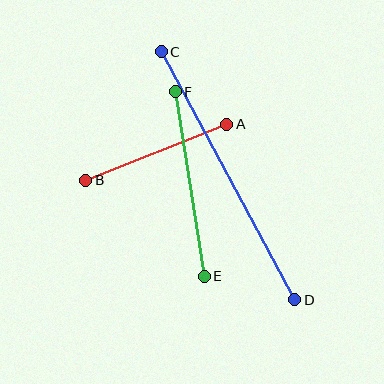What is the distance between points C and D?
The distance is approximately 282 pixels.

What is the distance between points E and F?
The distance is approximately 187 pixels.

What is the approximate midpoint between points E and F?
The midpoint is at approximately (190, 184) pixels.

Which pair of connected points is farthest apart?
Points C and D are farthest apart.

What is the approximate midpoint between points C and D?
The midpoint is at approximately (228, 176) pixels.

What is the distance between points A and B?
The distance is approximately 152 pixels.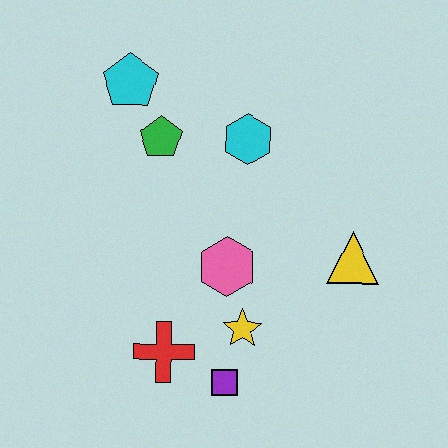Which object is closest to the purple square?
The yellow star is closest to the purple square.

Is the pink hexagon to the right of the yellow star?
No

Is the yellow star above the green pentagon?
No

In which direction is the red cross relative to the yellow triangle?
The red cross is to the left of the yellow triangle.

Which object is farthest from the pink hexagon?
The cyan pentagon is farthest from the pink hexagon.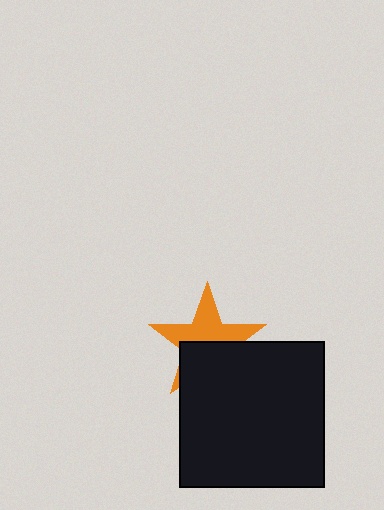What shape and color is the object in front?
The object in front is a black square.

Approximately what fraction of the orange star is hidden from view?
Roughly 45% of the orange star is hidden behind the black square.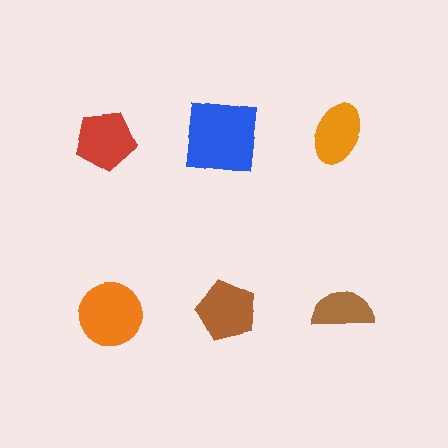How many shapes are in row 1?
3 shapes.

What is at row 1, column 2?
A blue square.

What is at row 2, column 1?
An orange circle.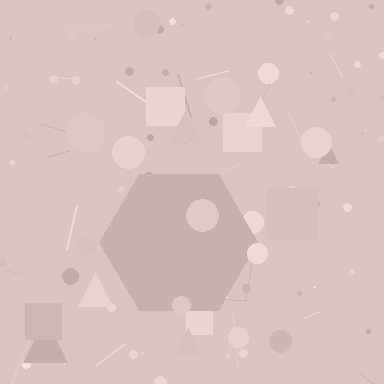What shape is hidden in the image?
A hexagon is hidden in the image.